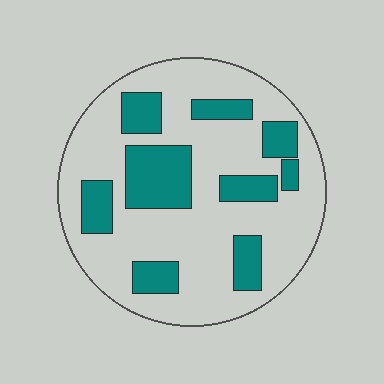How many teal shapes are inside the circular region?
9.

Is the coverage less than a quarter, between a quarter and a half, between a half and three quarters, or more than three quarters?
Between a quarter and a half.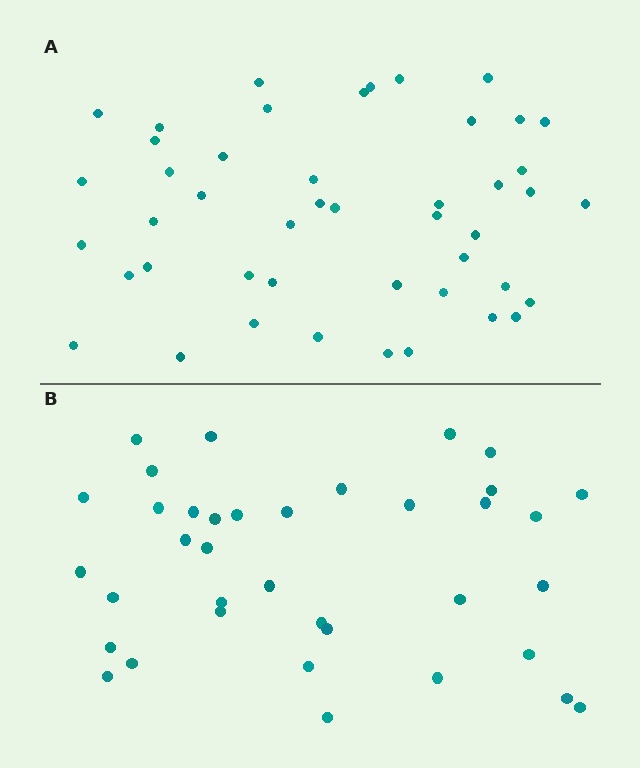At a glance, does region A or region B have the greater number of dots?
Region A (the top region) has more dots.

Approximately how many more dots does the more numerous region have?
Region A has roughly 8 or so more dots than region B.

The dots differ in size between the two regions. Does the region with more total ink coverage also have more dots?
No. Region B has more total ink coverage because its dots are larger, but region A actually contains more individual dots. Total area can be misleading — the number of items is what matters here.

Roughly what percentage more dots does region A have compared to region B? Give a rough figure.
About 25% more.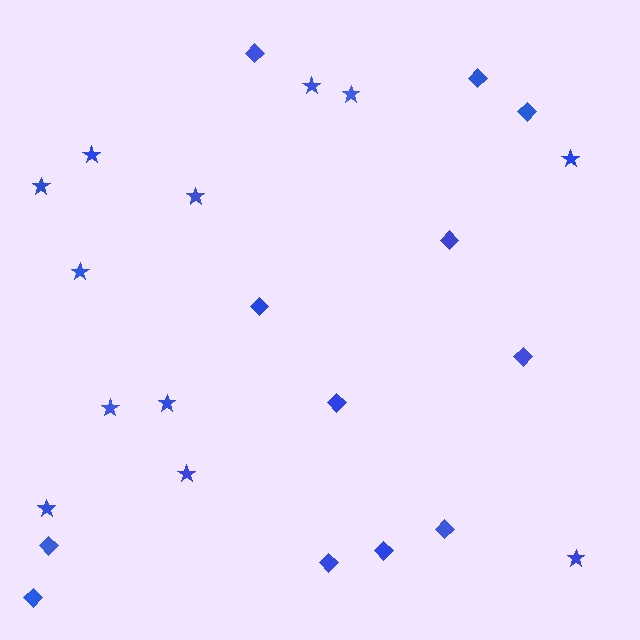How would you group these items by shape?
There are 2 groups: one group of diamonds (12) and one group of stars (12).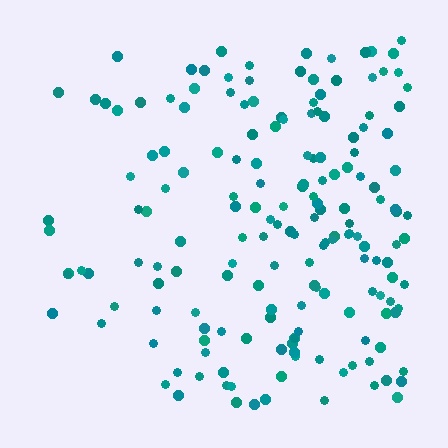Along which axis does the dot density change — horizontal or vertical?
Horizontal.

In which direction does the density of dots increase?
From left to right, with the right side densest.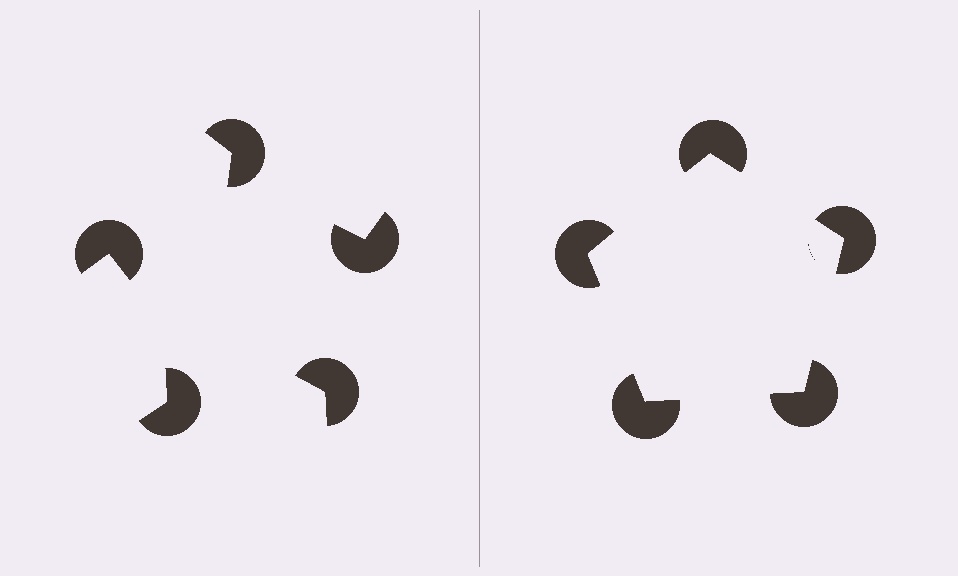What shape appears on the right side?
An illusory pentagon.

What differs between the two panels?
The pac-man discs are positioned identically on both sides; only the wedge orientations differ. On the right they align to a pentagon; on the left they are misaligned.